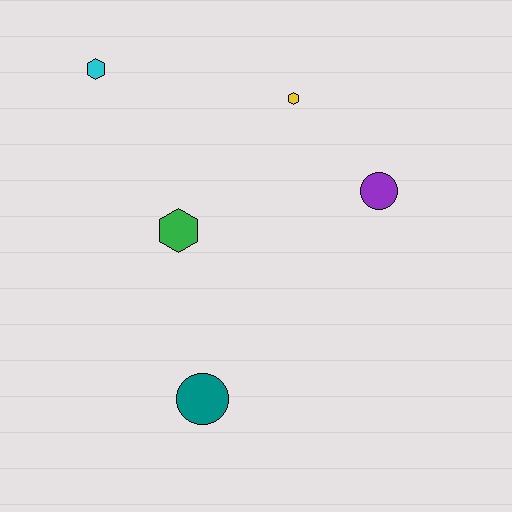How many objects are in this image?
There are 5 objects.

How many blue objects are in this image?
There are no blue objects.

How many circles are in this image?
There are 2 circles.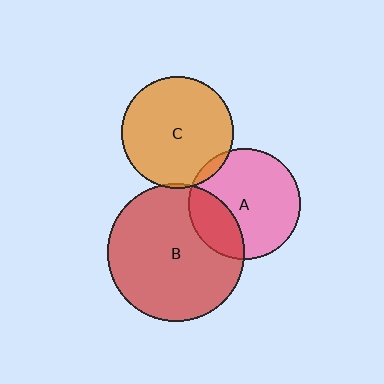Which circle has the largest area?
Circle B (red).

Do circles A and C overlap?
Yes.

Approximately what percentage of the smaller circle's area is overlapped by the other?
Approximately 5%.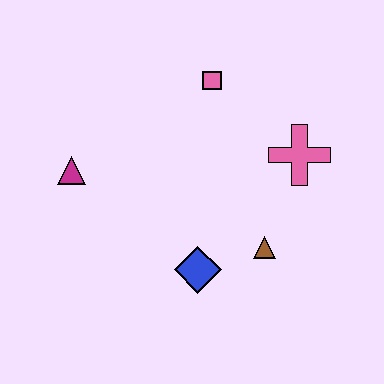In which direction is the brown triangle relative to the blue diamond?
The brown triangle is to the right of the blue diamond.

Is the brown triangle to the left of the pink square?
No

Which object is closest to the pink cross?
The brown triangle is closest to the pink cross.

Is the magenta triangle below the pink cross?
Yes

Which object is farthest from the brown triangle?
The magenta triangle is farthest from the brown triangle.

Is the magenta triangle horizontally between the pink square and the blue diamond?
No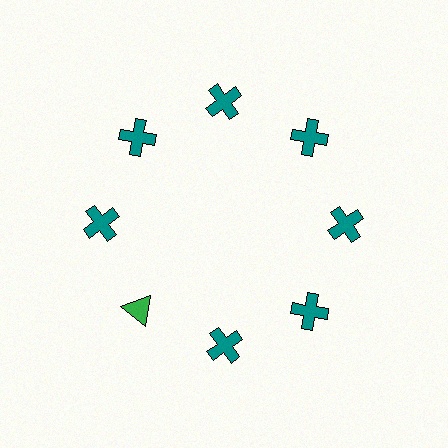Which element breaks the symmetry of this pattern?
The green triangle at roughly the 8 o'clock position breaks the symmetry. All other shapes are teal crosses.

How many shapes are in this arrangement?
There are 8 shapes arranged in a ring pattern.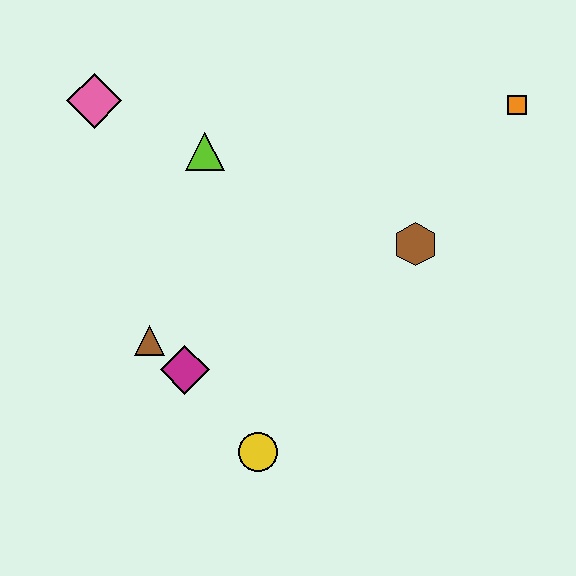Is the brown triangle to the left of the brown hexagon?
Yes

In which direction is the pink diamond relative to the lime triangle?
The pink diamond is to the left of the lime triangle.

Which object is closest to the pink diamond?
The lime triangle is closest to the pink diamond.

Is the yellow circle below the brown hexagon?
Yes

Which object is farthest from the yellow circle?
The orange square is farthest from the yellow circle.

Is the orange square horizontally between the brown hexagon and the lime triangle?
No